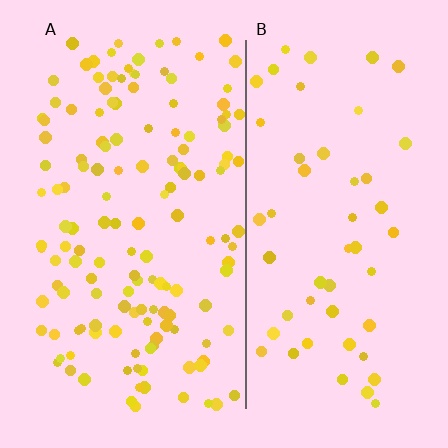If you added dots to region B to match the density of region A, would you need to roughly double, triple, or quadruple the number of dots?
Approximately triple.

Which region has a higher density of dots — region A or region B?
A (the left).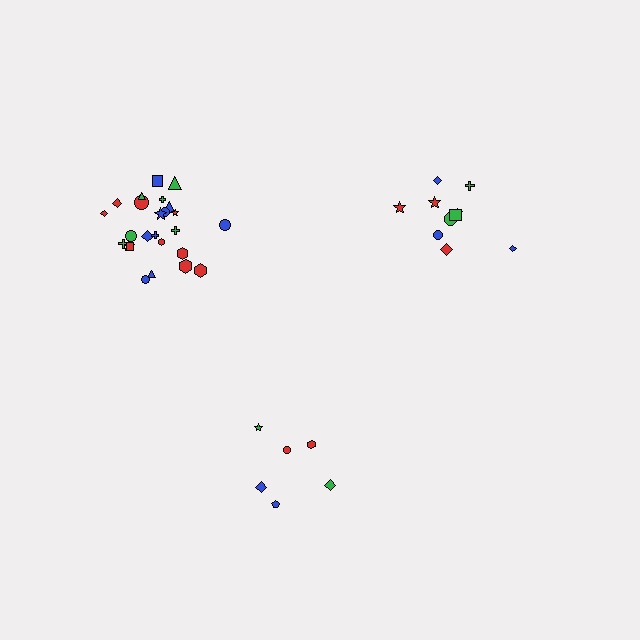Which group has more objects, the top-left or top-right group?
The top-left group.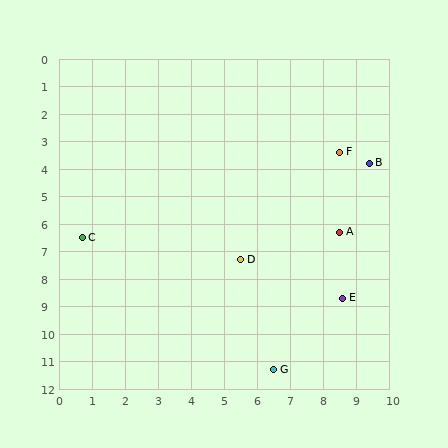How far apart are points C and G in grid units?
Points C and G are about 7.5 grid units apart.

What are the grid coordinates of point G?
Point G is at approximately (6.5, 11.3).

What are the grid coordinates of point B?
Point B is at approximately (9.4, 3.8).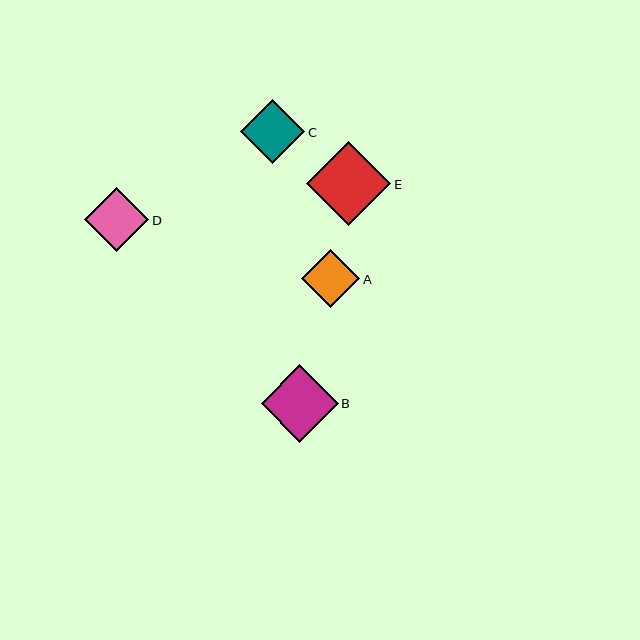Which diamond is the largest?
Diamond E is the largest with a size of approximately 84 pixels.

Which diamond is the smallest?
Diamond A is the smallest with a size of approximately 58 pixels.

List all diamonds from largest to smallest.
From largest to smallest: E, B, D, C, A.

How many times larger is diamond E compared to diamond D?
Diamond E is approximately 1.3 times the size of diamond D.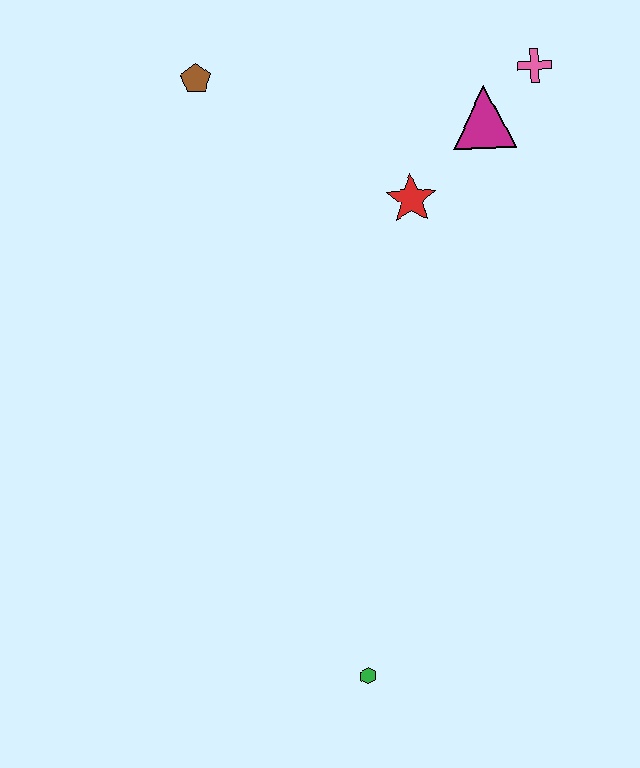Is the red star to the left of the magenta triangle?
Yes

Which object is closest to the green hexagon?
The red star is closest to the green hexagon.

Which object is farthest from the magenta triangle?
The green hexagon is farthest from the magenta triangle.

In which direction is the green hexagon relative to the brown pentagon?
The green hexagon is below the brown pentagon.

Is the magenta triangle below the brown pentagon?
Yes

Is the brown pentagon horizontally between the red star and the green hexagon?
No